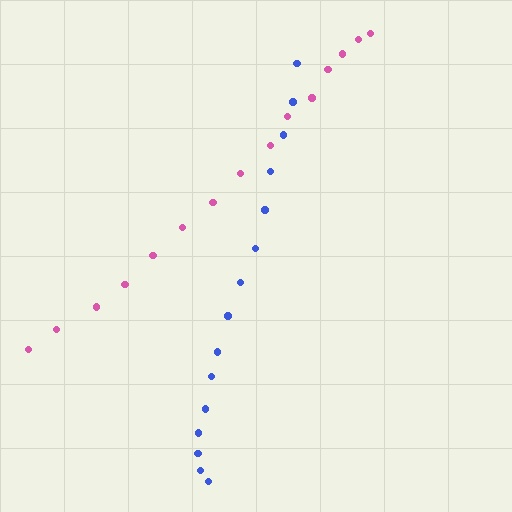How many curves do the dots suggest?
There are 2 distinct paths.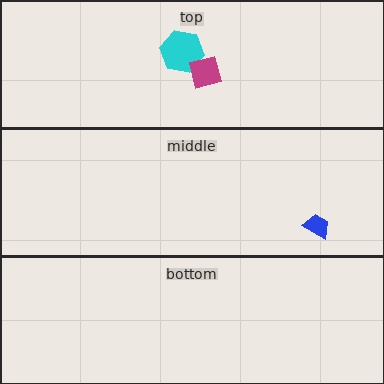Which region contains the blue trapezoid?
The middle region.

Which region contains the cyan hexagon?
The top region.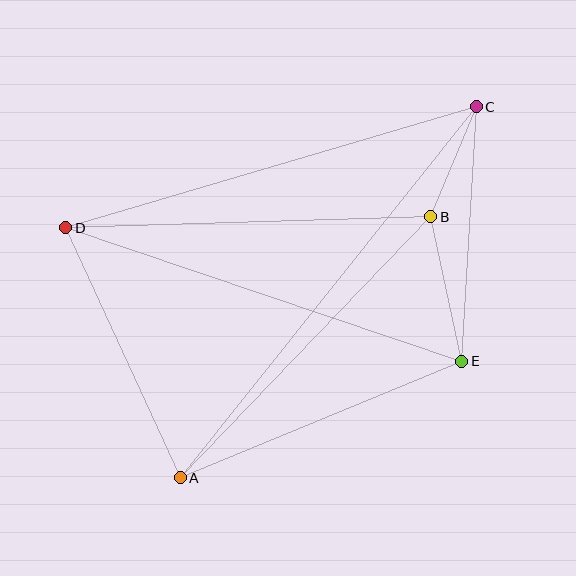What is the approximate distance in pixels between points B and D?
The distance between B and D is approximately 365 pixels.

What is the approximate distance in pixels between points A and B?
The distance between A and B is approximately 362 pixels.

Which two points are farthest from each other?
Points A and C are farthest from each other.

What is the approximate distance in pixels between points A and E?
The distance between A and E is approximately 305 pixels.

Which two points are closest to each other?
Points B and C are closest to each other.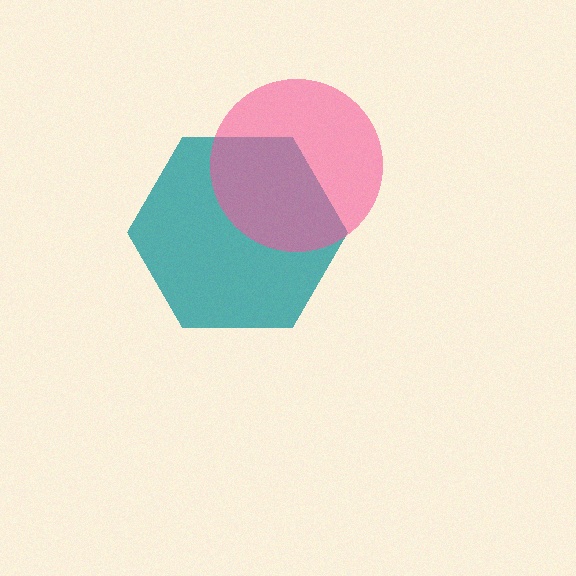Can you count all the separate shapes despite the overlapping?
Yes, there are 2 separate shapes.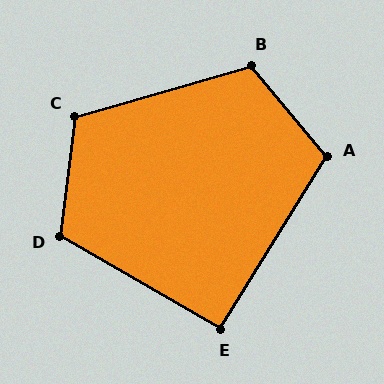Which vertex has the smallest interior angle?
E, at approximately 92 degrees.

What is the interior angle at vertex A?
Approximately 108 degrees (obtuse).